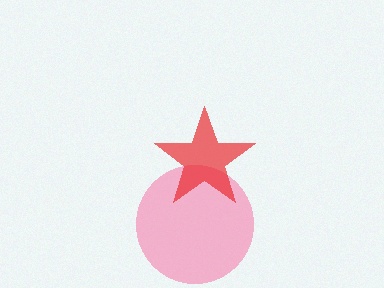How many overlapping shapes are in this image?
There are 2 overlapping shapes in the image.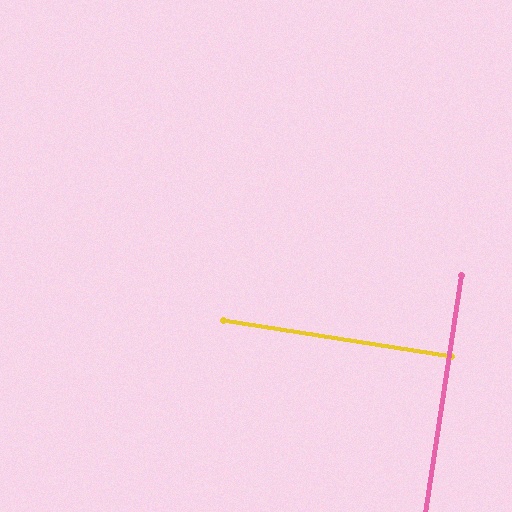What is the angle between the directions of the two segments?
Approximately 90 degrees.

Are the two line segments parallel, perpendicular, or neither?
Perpendicular — they meet at approximately 90°.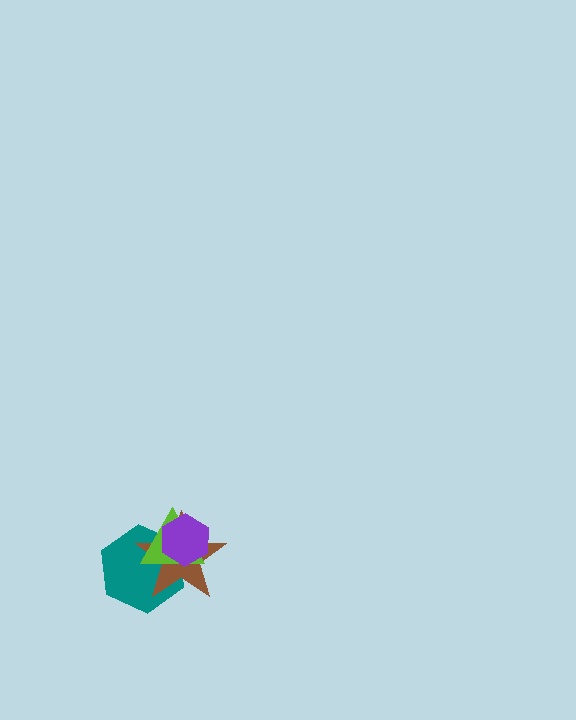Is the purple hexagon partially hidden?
No, no other shape covers it.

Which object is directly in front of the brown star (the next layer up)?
The lime triangle is directly in front of the brown star.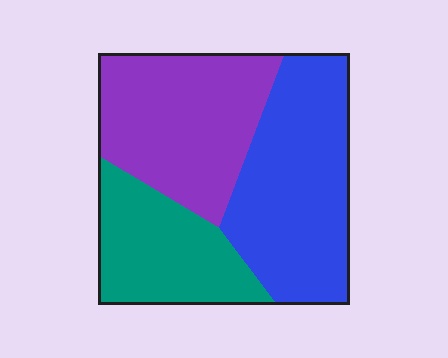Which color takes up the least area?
Teal, at roughly 25%.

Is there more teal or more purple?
Purple.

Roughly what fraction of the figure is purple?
Purple takes up about three eighths (3/8) of the figure.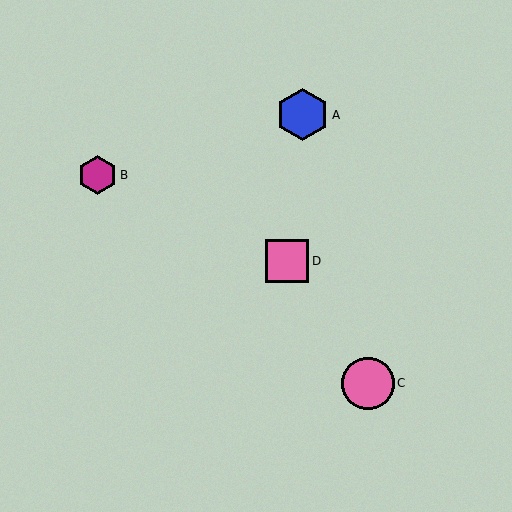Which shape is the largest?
The blue hexagon (labeled A) is the largest.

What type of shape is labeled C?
Shape C is a pink circle.